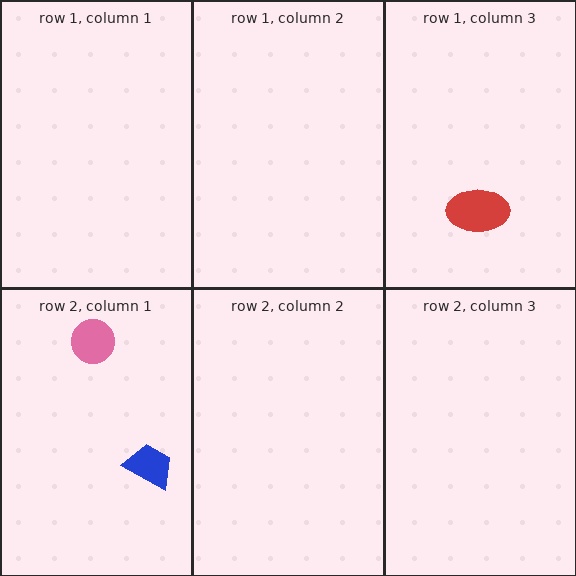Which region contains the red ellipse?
The row 1, column 3 region.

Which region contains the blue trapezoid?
The row 2, column 1 region.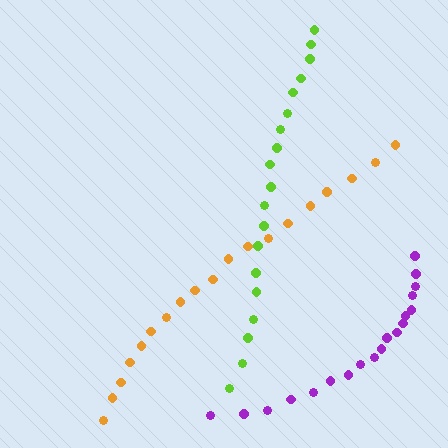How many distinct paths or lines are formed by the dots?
There are 3 distinct paths.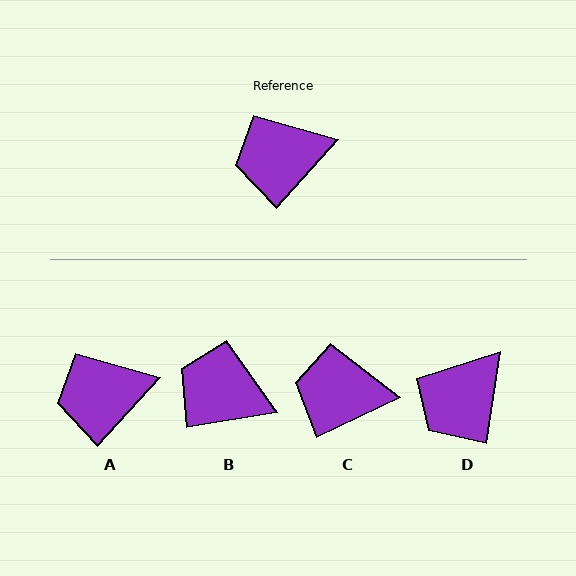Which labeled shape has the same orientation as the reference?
A.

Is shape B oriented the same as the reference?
No, it is off by about 39 degrees.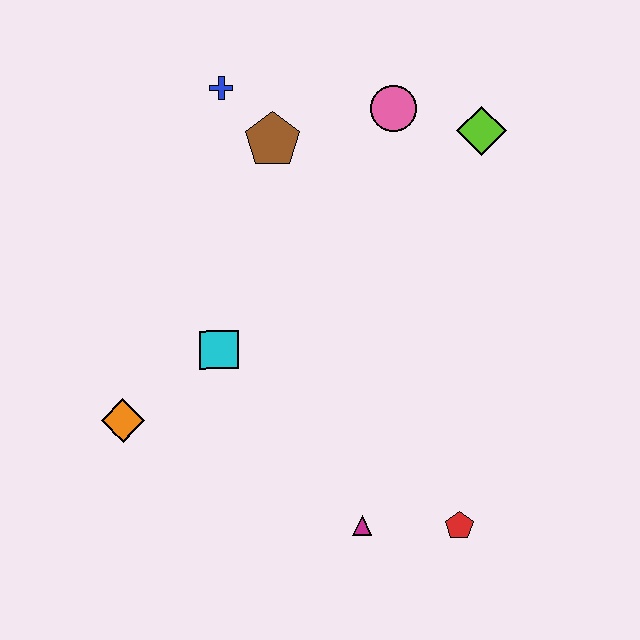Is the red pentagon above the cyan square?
No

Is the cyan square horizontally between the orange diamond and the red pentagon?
Yes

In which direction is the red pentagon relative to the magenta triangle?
The red pentagon is to the right of the magenta triangle.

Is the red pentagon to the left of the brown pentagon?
No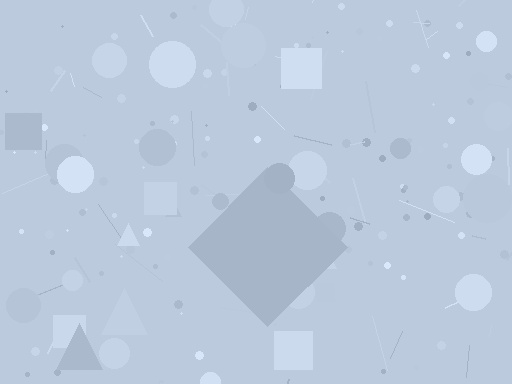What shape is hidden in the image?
A diamond is hidden in the image.